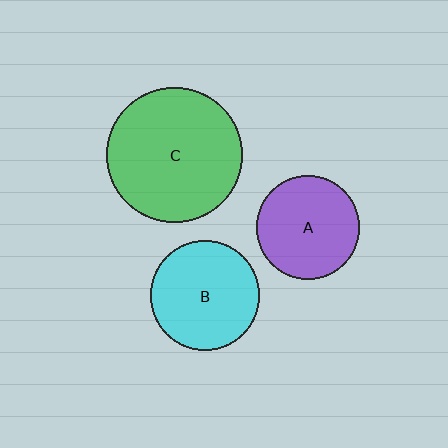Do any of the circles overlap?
No, none of the circles overlap.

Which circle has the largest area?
Circle C (green).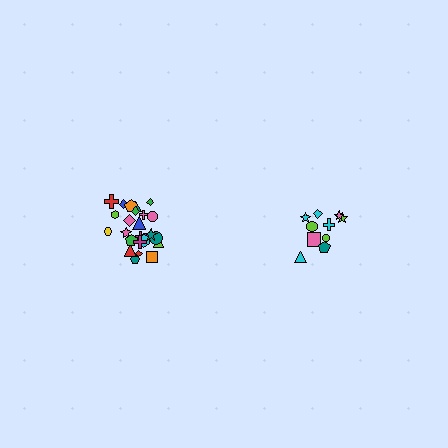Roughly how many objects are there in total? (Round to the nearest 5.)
Roughly 35 objects in total.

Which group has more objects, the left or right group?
The left group.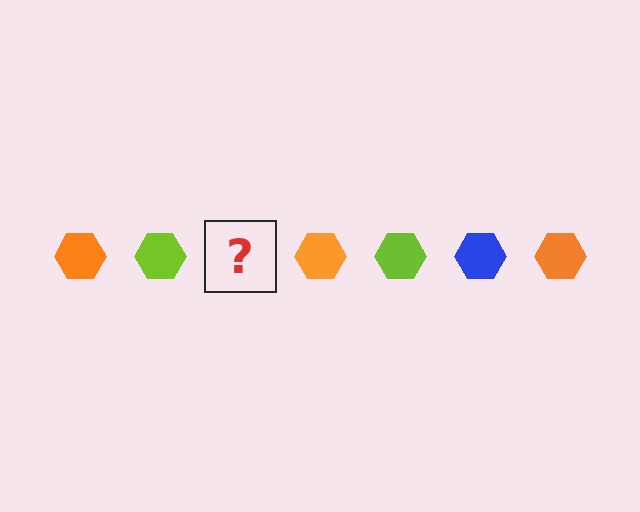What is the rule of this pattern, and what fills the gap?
The rule is that the pattern cycles through orange, lime, blue hexagons. The gap should be filled with a blue hexagon.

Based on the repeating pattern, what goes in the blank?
The blank should be a blue hexagon.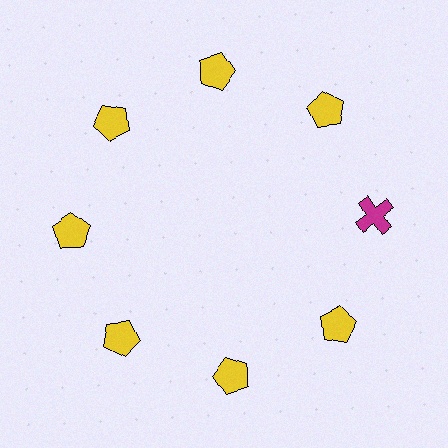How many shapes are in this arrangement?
There are 8 shapes arranged in a ring pattern.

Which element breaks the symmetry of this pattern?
The magenta cross at roughly the 3 o'clock position breaks the symmetry. All other shapes are yellow pentagons.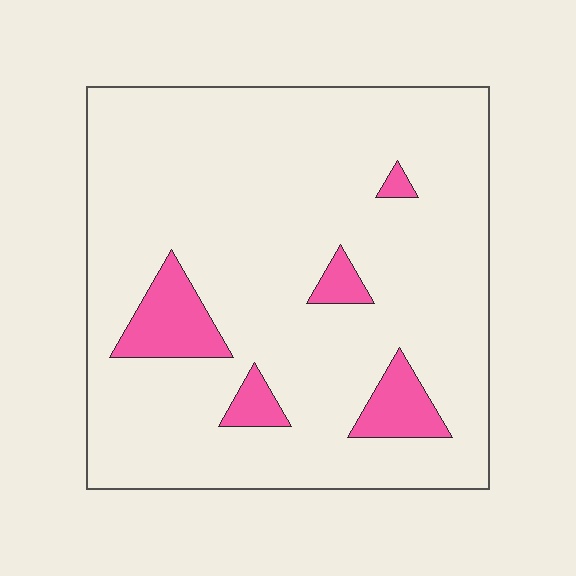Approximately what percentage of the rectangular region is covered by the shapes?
Approximately 10%.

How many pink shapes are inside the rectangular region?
5.